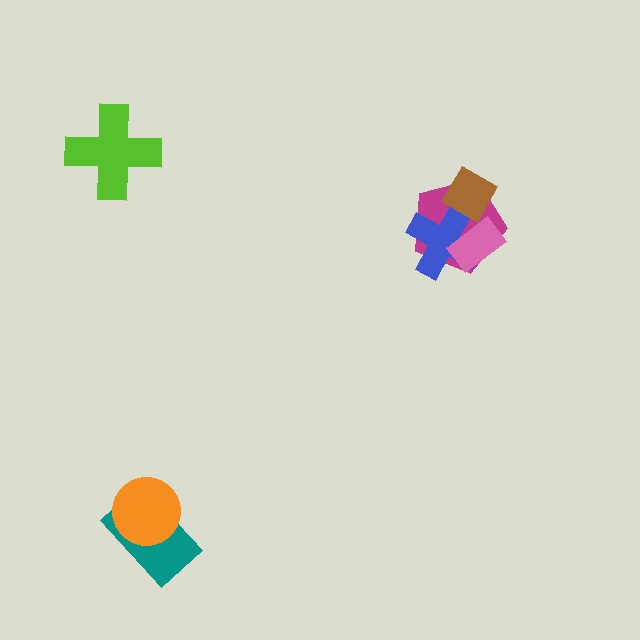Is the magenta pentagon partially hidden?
Yes, it is partially covered by another shape.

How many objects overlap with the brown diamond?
2 objects overlap with the brown diamond.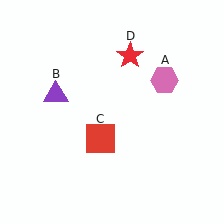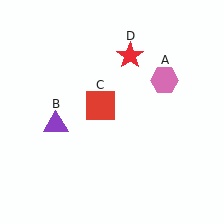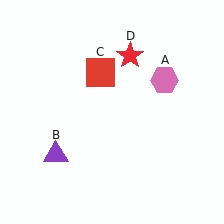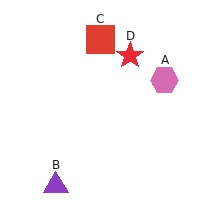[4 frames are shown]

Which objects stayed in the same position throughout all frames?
Pink hexagon (object A) and red star (object D) remained stationary.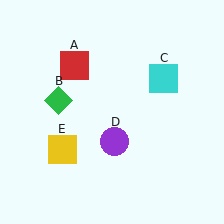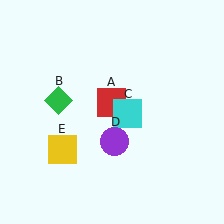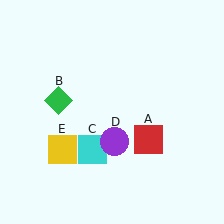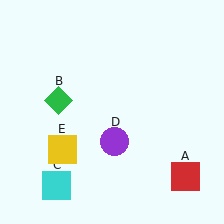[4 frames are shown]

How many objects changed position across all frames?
2 objects changed position: red square (object A), cyan square (object C).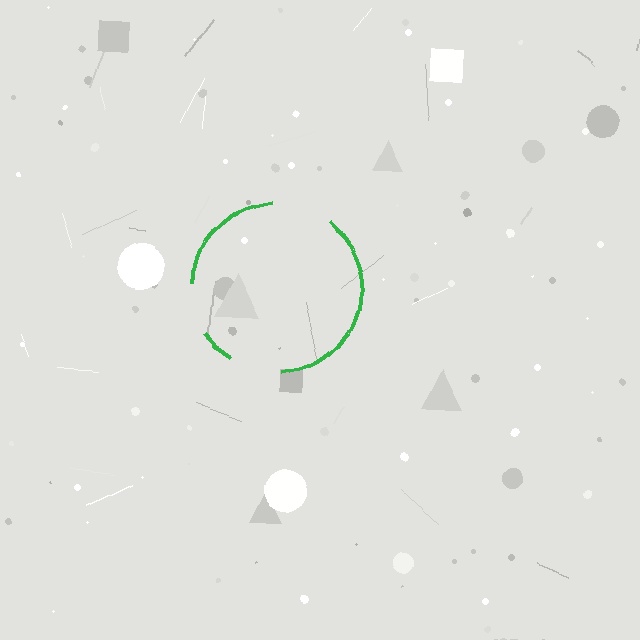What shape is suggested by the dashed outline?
The dashed outline suggests a circle.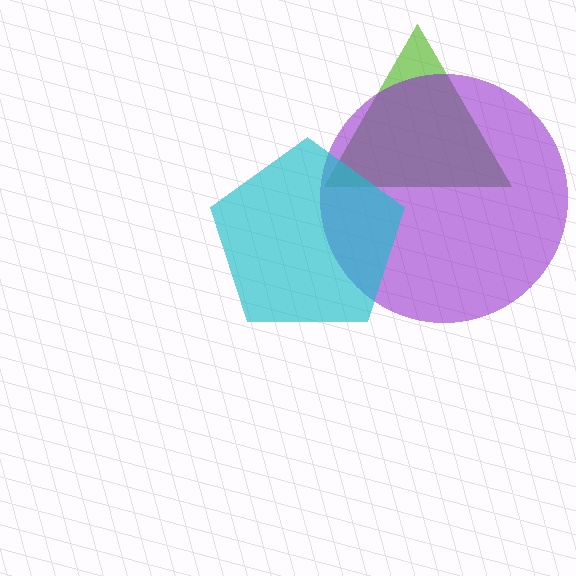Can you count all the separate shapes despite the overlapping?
Yes, there are 3 separate shapes.